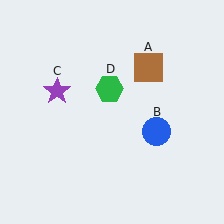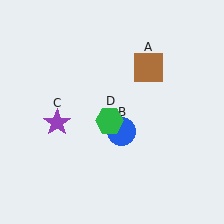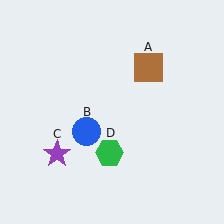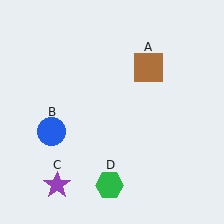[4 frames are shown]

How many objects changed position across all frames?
3 objects changed position: blue circle (object B), purple star (object C), green hexagon (object D).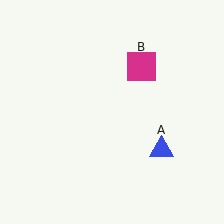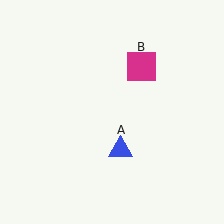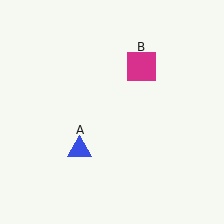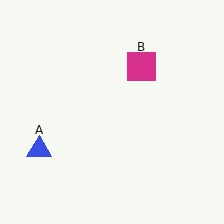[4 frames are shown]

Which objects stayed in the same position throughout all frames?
Magenta square (object B) remained stationary.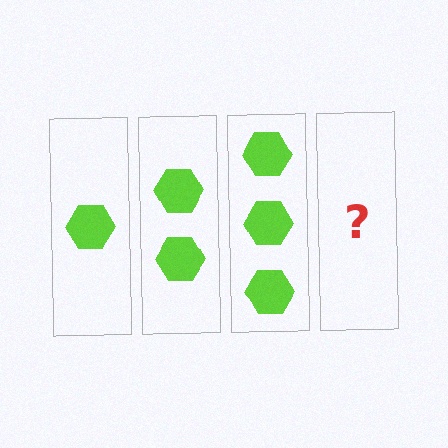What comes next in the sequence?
The next element should be 4 hexagons.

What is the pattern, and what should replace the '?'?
The pattern is that each step adds one more hexagon. The '?' should be 4 hexagons.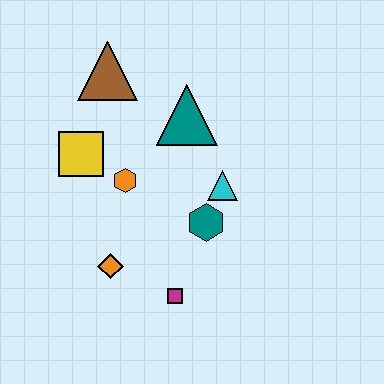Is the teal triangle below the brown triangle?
Yes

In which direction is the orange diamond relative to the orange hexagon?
The orange diamond is below the orange hexagon.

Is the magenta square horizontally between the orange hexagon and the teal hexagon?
Yes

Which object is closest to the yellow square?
The orange hexagon is closest to the yellow square.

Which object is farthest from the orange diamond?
The brown triangle is farthest from the orange diamond.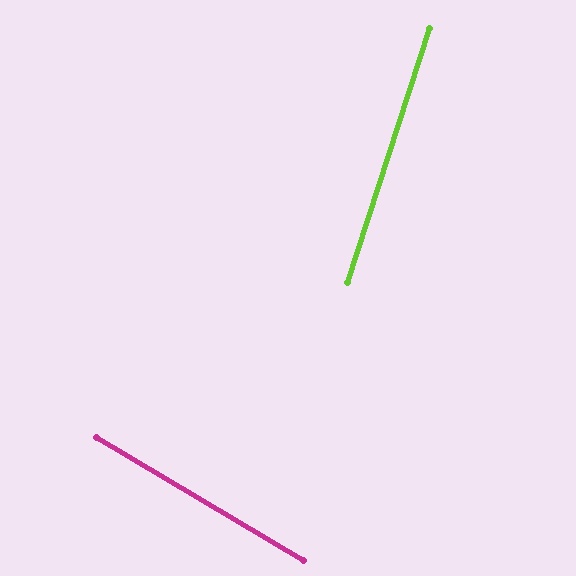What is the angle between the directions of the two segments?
Approximately 77 degrees.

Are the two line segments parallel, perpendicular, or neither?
Neither parallel nor perpendicular — they differ by about 77°.